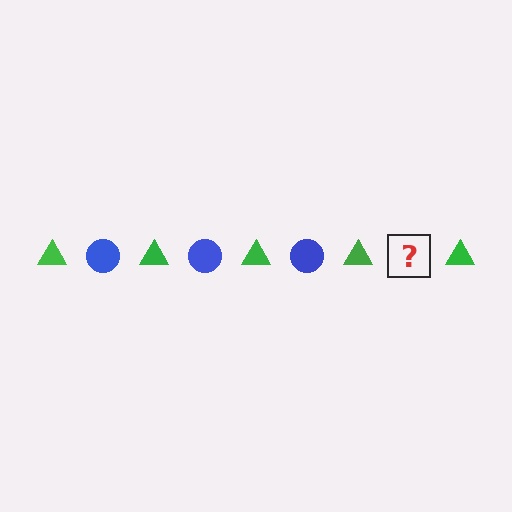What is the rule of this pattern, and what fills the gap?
The rule is that the pattern alternates between green triangle and blue circle. The gap should be filled with a blue circle.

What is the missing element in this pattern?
The missing element is a blue circle.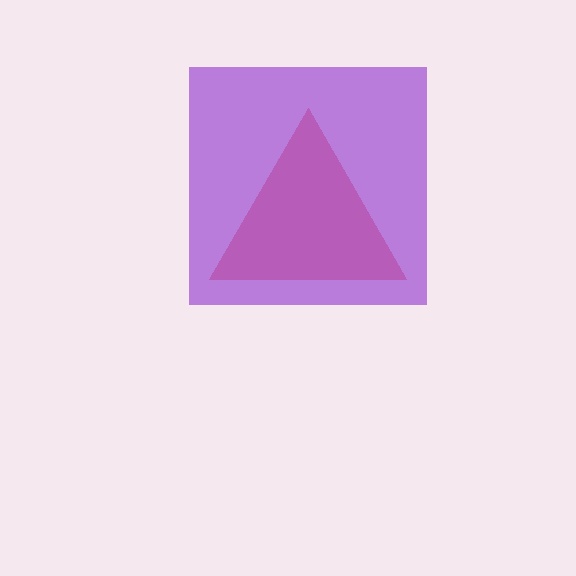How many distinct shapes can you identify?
There are 2 distinct shapes: a red triangle, a purple square.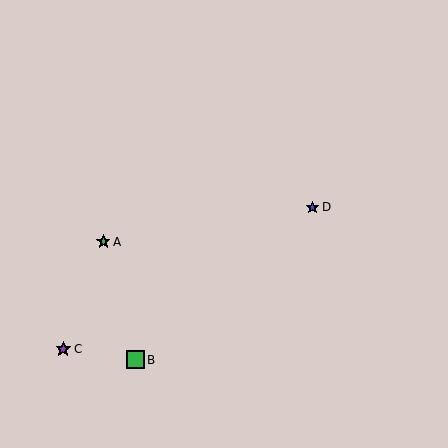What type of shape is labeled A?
Shape A is a green star.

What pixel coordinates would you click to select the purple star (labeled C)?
Click at (63, 349) to select the purple star C.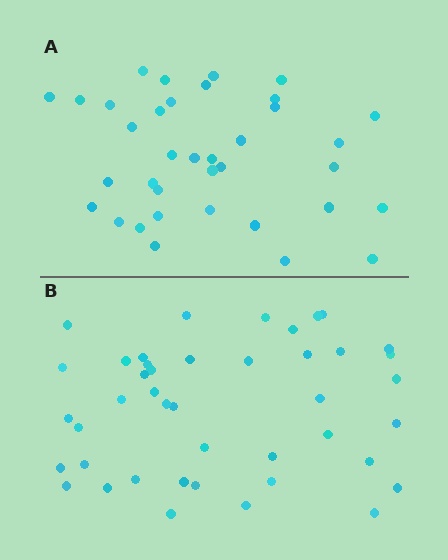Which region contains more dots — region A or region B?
Region B (the bottom region) has more dots.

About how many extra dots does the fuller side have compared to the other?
Region B has roughly 8 or so more dots than region A.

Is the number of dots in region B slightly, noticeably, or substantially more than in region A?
Region B has only slightly more — the two regions are fairly close. The ratio is roughly 1.2 to 1.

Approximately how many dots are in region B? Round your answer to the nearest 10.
About 40 dots. (The exact count is 43, which rounds to 40.)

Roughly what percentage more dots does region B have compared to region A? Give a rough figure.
About 20% more.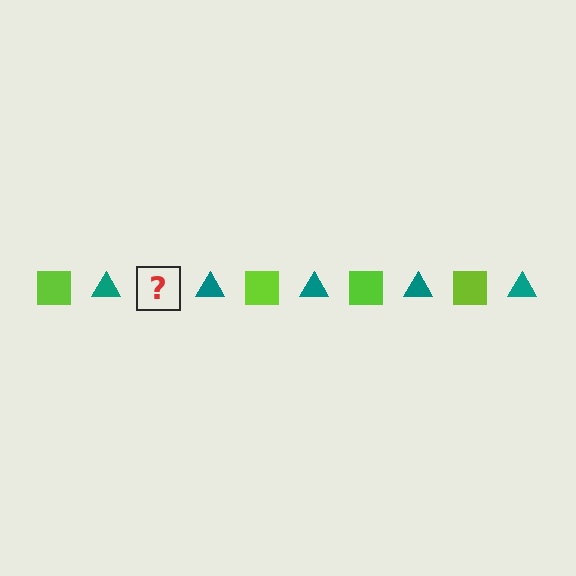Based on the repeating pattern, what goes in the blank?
The blank should be a lime square.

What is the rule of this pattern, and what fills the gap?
The rule is that the pattern alternates between lime square and teal triangle. The gap should be filled with a lime square.